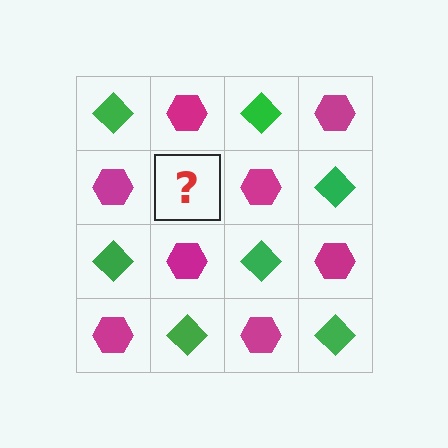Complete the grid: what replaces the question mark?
The question mark should be replaced with a green diamond.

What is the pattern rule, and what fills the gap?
The rule is that it alternates green diamond and magenta hexagon in a checkerboard pattern. The gap should be filled with a green diamond.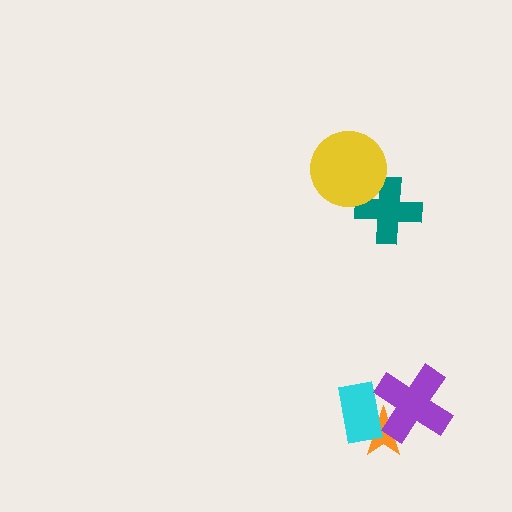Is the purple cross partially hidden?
No, no other shape covers it.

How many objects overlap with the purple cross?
2 objects overlap with the purple cross.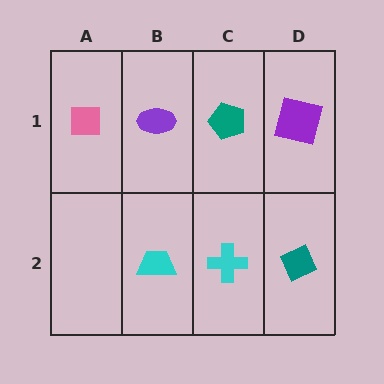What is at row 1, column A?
A pink square.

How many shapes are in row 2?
3 shapes.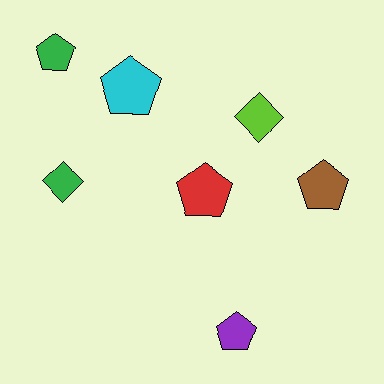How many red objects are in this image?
There is 1 red object.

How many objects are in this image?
There are 7 objects.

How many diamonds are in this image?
There are 2 diamonds.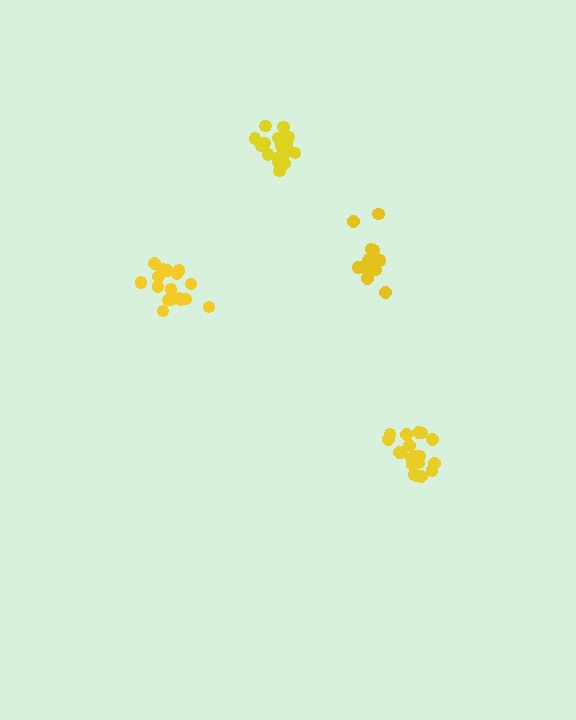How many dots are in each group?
Group 1: 15 dots, Group 2: 20 dots, Group 3: 17 dots, Group 4: 19 dots (71 total).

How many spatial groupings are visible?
There are 4 spatial groupings.